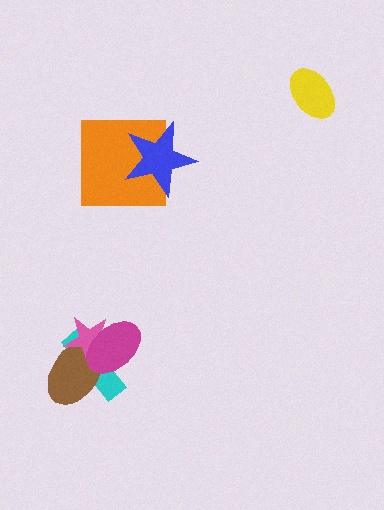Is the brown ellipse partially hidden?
Yes, it is partially covered by another shape.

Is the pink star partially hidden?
Yes, it is partially covered by another shape.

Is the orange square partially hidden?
Yes, it is partially covered by another shape.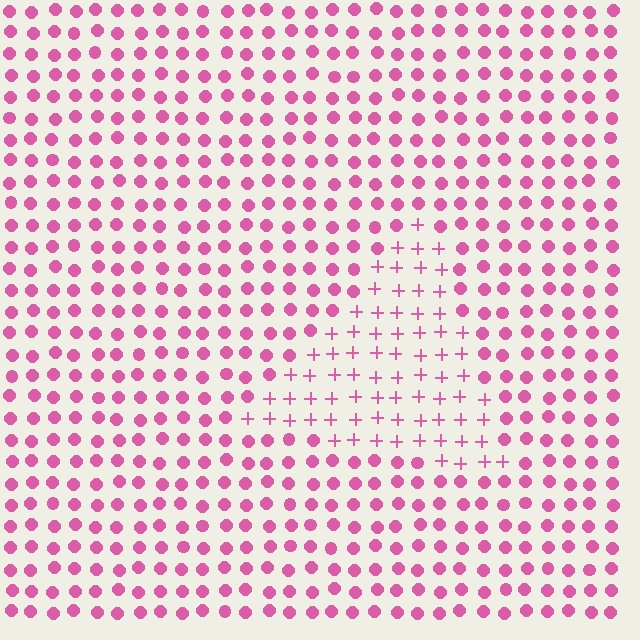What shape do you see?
I see a triangle.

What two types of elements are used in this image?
The image uses plus signs inside the triangle region and circles outside it.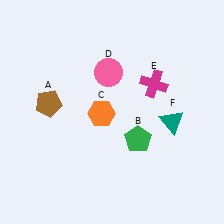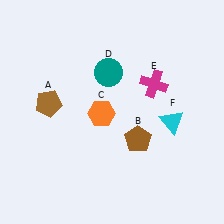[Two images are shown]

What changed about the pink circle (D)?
In Image 1, D is pink. In Image 2, it changed to teal.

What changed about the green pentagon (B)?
In Image 1, B is green. In Image 2, it changed to brown.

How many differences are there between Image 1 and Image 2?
There are 3 differences between the two images.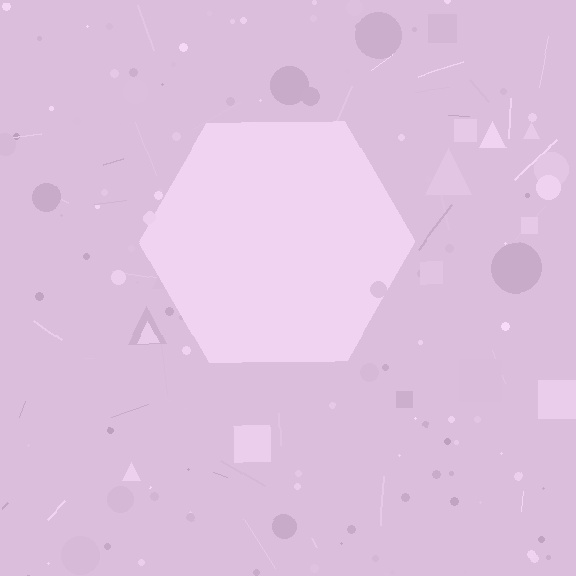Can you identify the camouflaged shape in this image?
The camouflaged shape is a hexagon.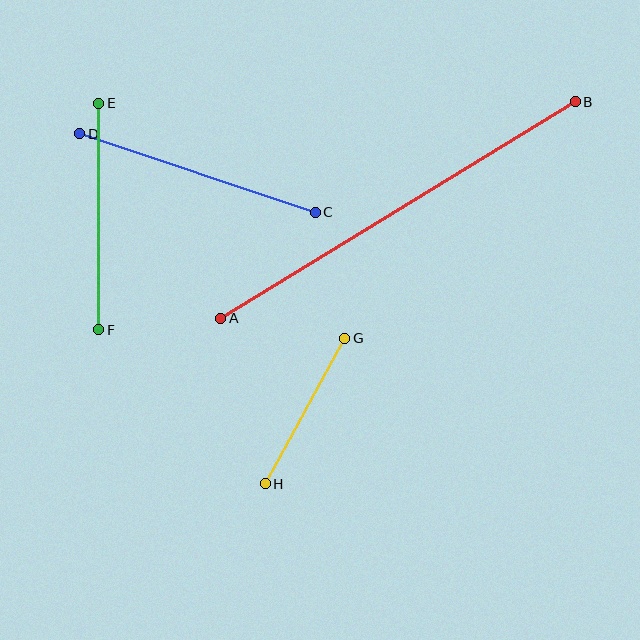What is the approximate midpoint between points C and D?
The midpoint is at approximately (197, 173) pixels.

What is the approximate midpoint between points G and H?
The midpoint is at approximately (305, 411) pixels.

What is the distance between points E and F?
The distance is approximately 226 pixels.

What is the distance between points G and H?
The distance is approximately 166 pixels.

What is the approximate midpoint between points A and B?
The midpoint is at approximately (398, 210) pixels.